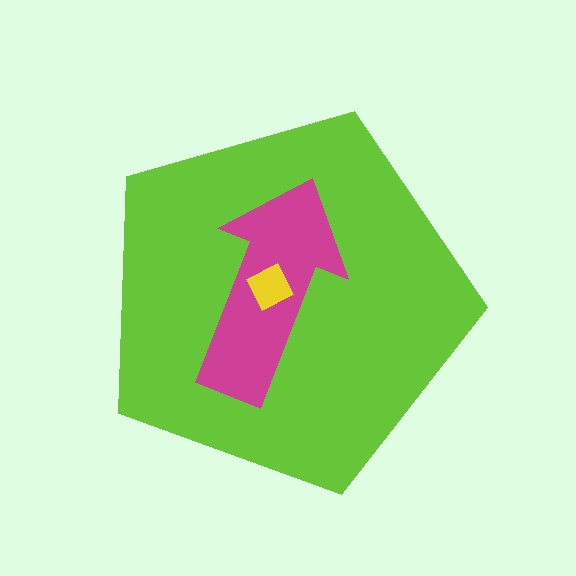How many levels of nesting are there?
3.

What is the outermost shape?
The lime pentagon.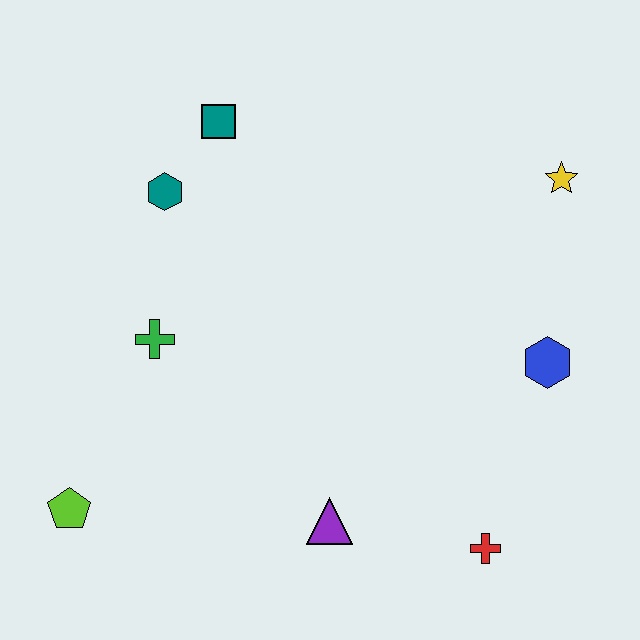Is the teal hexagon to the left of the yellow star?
Yes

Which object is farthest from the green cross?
The yellow star is farthest from the green cross.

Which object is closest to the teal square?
The teal hexagon is closest to the teal square.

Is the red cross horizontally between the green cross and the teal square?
No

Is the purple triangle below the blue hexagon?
Yes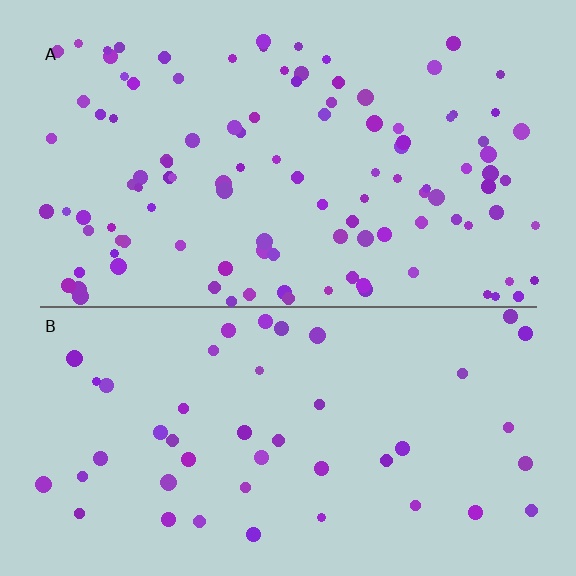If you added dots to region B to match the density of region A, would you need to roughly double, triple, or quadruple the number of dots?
Approximately double.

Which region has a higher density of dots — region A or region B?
A (the top).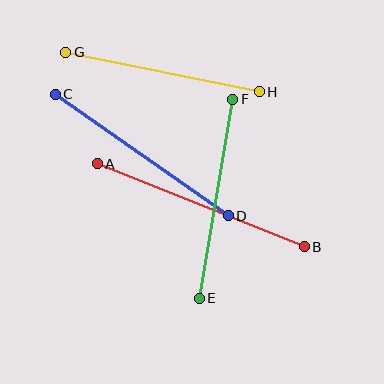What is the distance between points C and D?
The distance is approximately 211 pixels.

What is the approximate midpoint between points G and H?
The midpoint is at approximately (162, 72) pixels.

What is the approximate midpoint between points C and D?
The midpoint is at approximately (142, 155) pixels.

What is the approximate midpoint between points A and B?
The midpoint is at approximately (201, 205) pixels.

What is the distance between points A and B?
The distance is approximately 223 pixels.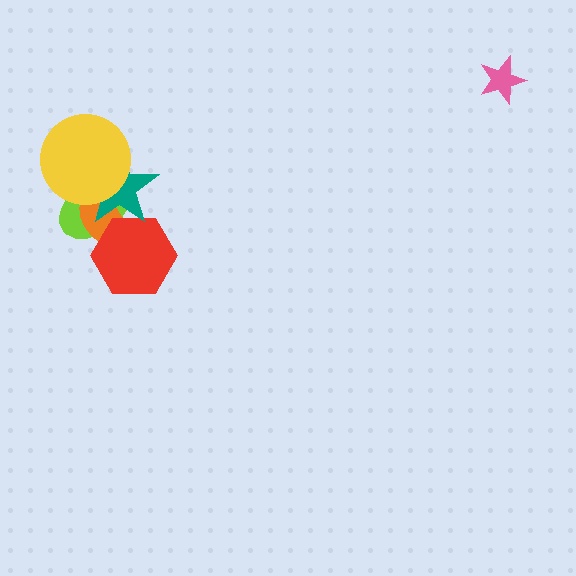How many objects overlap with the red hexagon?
3 objects overlap with the red hexagon.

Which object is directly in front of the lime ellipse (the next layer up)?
The orange ellipse is directly in front of the lime ellipse.